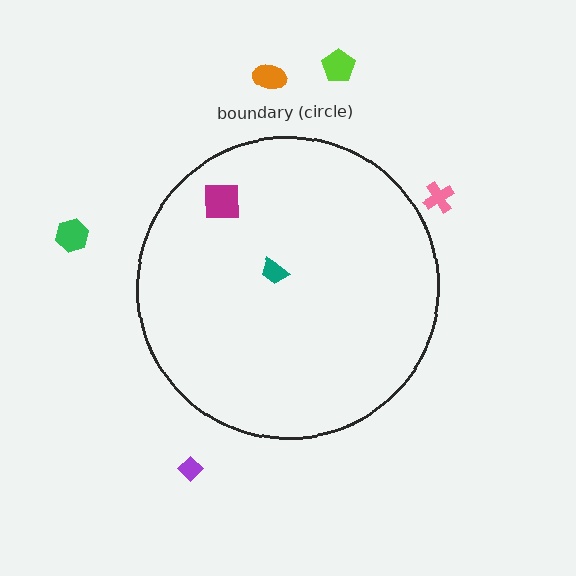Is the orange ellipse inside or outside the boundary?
Outside.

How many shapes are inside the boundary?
2 inside, 5 outside.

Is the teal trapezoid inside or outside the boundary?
Inside.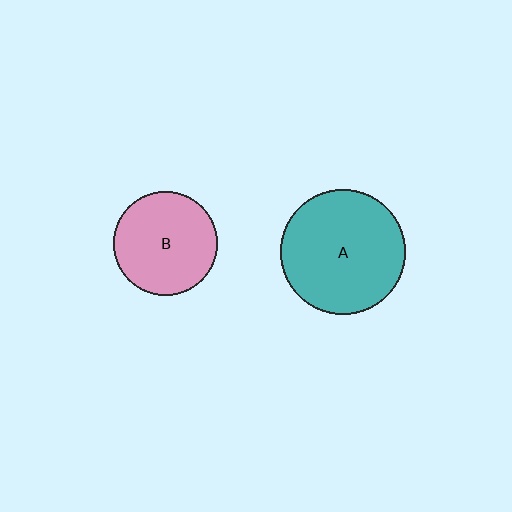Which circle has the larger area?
Circle A (teal).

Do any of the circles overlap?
No, none of the circles overlap.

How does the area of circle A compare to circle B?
Approximately 1.5 times.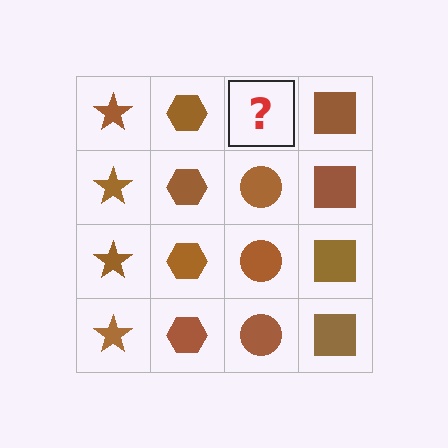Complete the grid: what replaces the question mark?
The question mark should be replaced with a brown circle.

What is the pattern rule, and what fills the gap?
The rule is that each column has a consistent shape. The gap should be filled with a brown circle.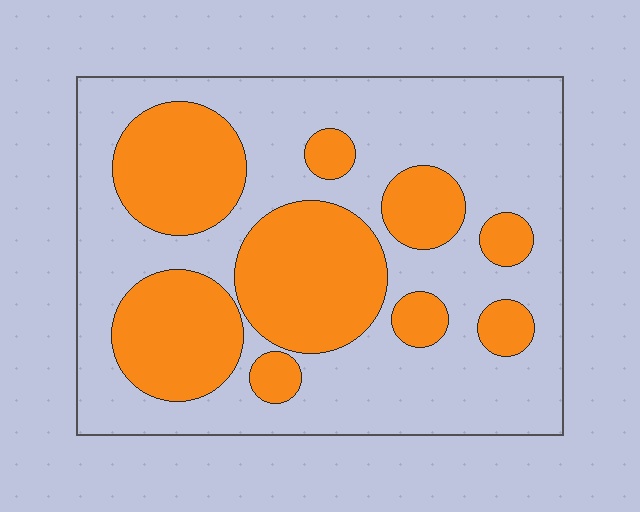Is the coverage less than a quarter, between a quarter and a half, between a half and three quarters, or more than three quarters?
Between a quarter and a half.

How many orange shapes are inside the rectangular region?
9.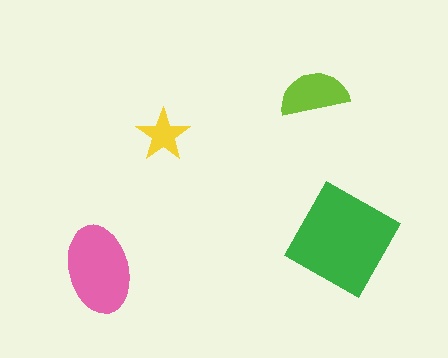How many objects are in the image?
There are 4 objects in the image.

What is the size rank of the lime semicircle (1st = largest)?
3rd.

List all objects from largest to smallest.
The green square, the pink ellipse, the lime semicircle, the yellow star.